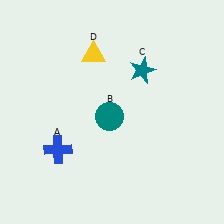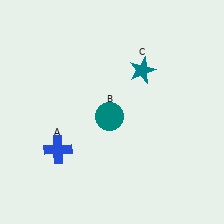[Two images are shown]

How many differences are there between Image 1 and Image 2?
There is 1 difference between the two images.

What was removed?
The yellow triangle (D) was removed in Image 2.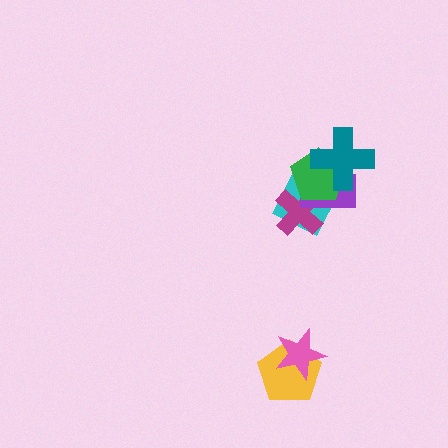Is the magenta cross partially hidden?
Yes, it is partially covered by another shape.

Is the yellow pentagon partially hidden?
Yes, it is partially covered by another shape.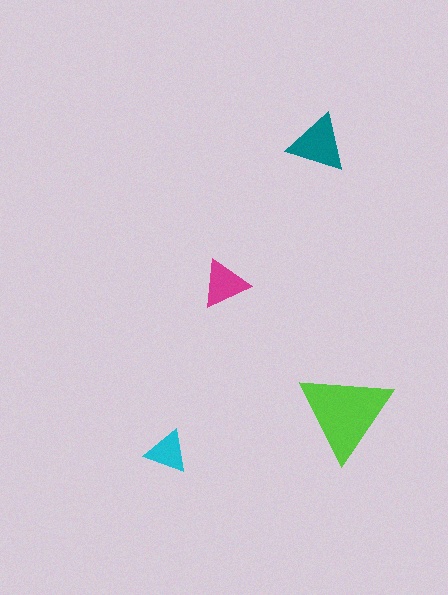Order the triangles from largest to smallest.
the lime one, the teal one, the magenta one, the cyan one.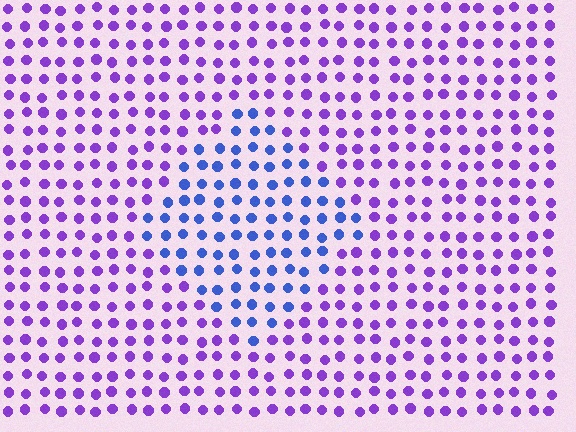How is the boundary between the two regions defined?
The boundary is defined purely by a slight shift in hue (about 45 degrees). Spacing, size, and orientation are identical on both sides.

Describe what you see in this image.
The image is filled with small purple elements in a uniform arrangement. A diamond-shaped region is visible where the elements are tinted to a slightly different hue, forming a subtle color boundary.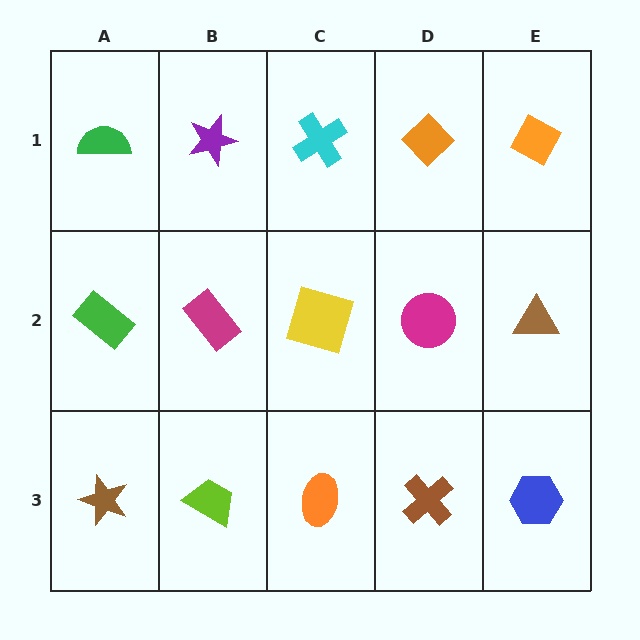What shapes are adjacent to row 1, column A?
A green rectangle (row 2, column A), a purple star (row 1, column B).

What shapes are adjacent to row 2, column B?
A purple star (row 1, column B), a lime trapezoid (row 3, column B), a green rectangle (row 2, column A), a yellow square (row 2, column C).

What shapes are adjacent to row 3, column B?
A magenta rectangle (row 2, column B), a brown star (row 3, column A), an orange ellipse (row 3, column C).